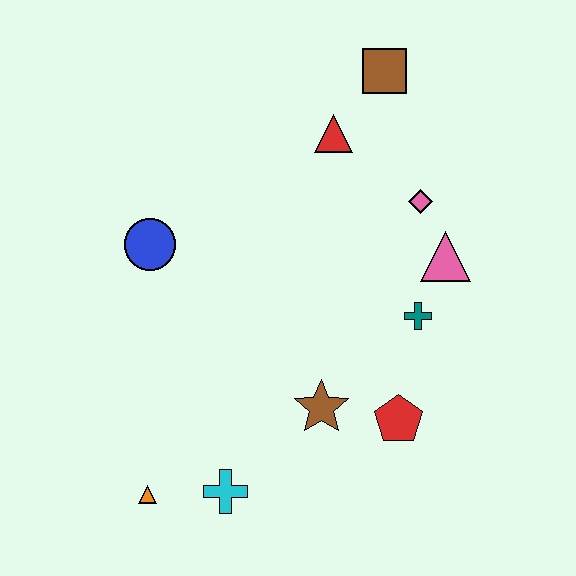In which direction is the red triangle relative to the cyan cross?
The red triangle is above the cyan cross.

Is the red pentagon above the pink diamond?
No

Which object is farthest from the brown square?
The orange triangle is farthest from the brown square.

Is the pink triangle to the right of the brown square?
Yes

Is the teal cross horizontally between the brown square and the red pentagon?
No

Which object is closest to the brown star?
The red pentagon is closest to the brown star.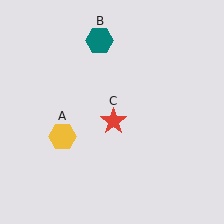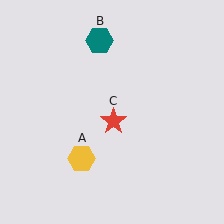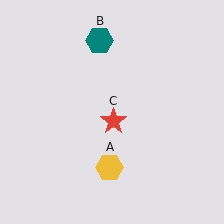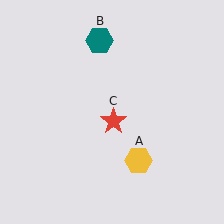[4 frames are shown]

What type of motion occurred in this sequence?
The yellow hexagon (object A) rotated counterclockwise around the center of the scene.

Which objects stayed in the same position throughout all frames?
Teal hexagon (object B) and red star (object C) remained stationary.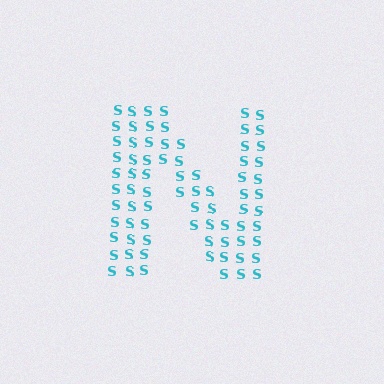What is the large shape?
The large shape is the letter N.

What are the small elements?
The small elements are letter S's.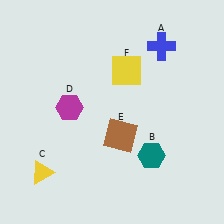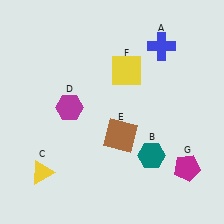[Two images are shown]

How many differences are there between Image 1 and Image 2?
There is 1 difference between the two images.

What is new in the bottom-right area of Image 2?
A magenta pentagon (G) was added in the bottom-right area of Image 2.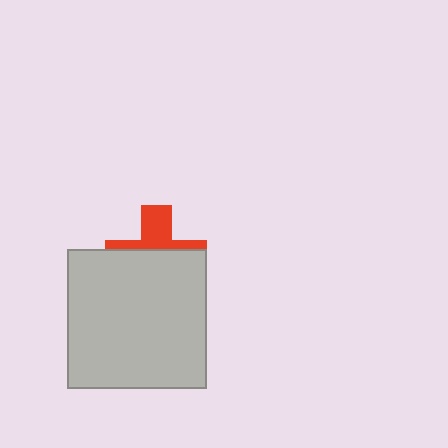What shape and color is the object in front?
The object in front is a light gray square.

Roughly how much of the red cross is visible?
A small part of it is visible (roughly 38%).